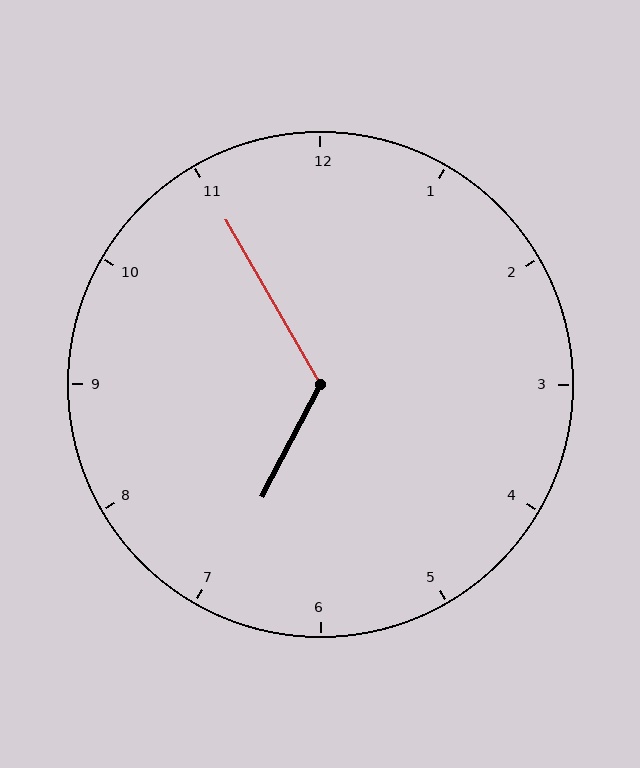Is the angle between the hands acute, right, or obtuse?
It is obtuse.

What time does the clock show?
6:55.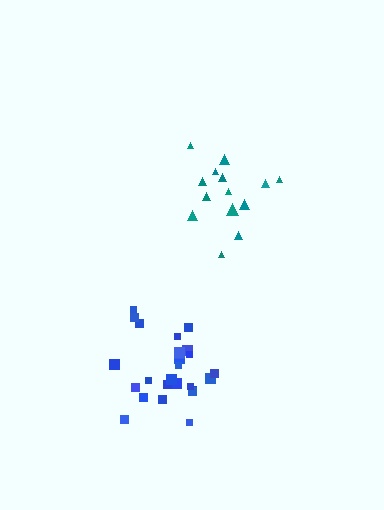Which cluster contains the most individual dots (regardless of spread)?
Blue (26).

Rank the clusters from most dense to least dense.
blue, teal.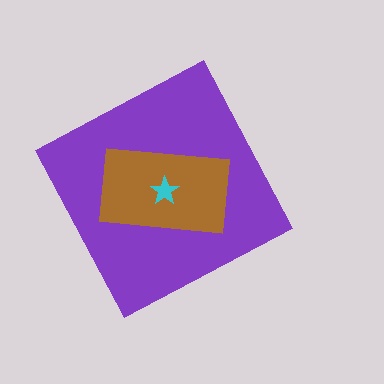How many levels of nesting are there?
3.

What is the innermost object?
The cyan star.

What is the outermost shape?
The purple diamond.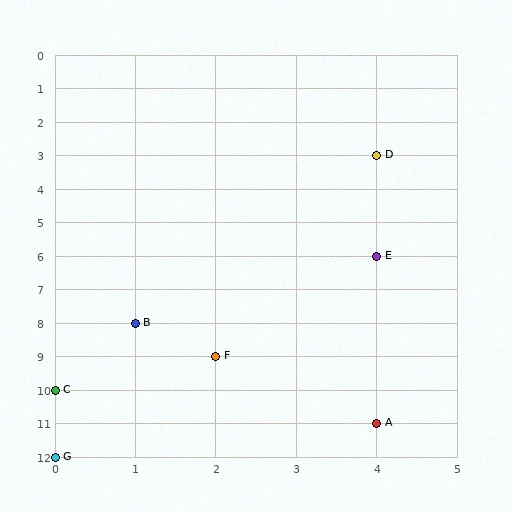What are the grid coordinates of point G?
Point G is at grid coordinates (0, 12).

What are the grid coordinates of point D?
Point D is at grid coordinates (4, 3).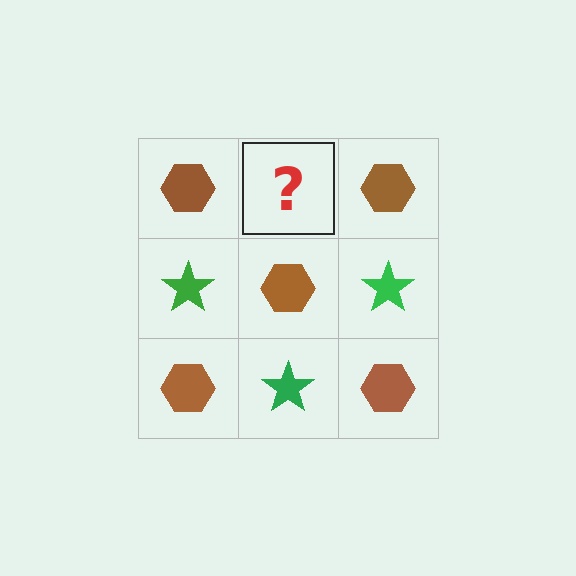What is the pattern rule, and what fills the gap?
The rule is that it alternates brown hexagon and green star in a checkerboard pattern. The gap should be filled with a green star.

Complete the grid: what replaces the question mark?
The question mark should be replaced with a green star.